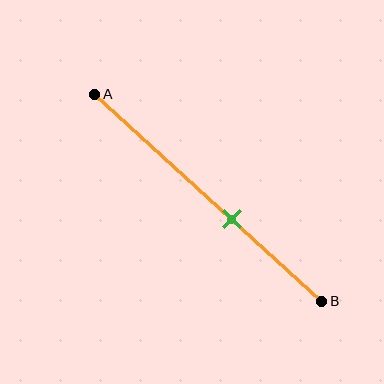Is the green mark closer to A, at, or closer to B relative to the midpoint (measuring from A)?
The green mark is closer to point B than the midpoint of segment AB.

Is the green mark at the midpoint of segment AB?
No, the mark is at about 60% from A, not at the 50% midpoint.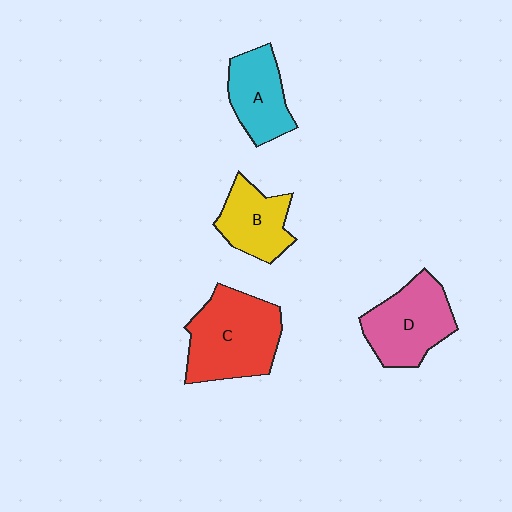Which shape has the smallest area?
Shape B (yellow).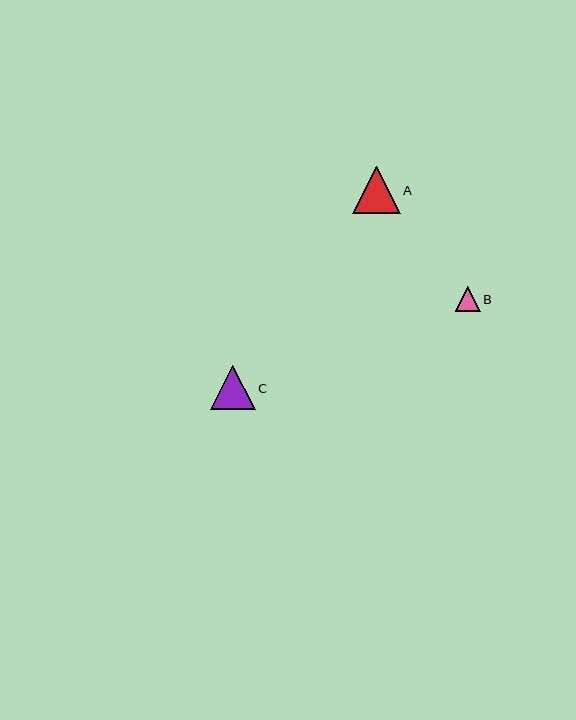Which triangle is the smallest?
Triangle B is the smallest with a size of approximately 25 pixels.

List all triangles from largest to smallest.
From largest to smallest: A, C, B.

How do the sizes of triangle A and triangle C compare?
Triangle A and triangle C are approximately the same size.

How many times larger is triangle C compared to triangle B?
Triangle C is approximately 1.8 times the size of triangle B.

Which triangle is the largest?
Triangle A is the largest with a size of approximately 47 pixels.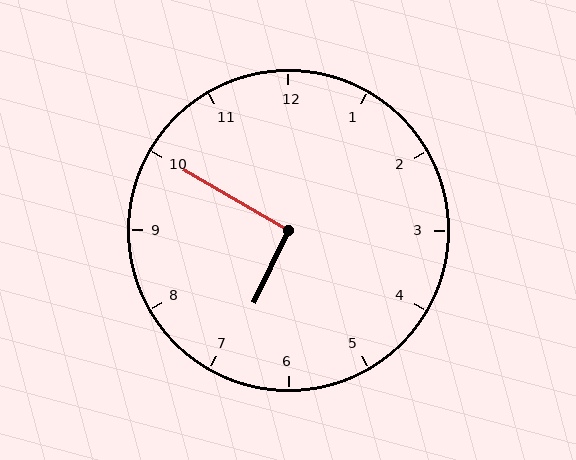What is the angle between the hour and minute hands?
Approximately 95 degrees.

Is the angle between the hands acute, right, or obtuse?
It is right.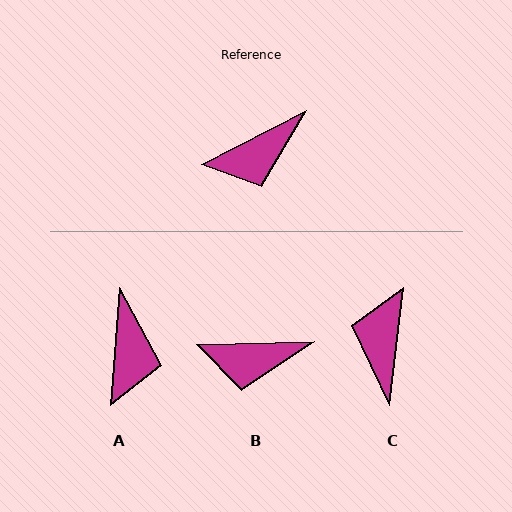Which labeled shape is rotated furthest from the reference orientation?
C, about 124 degrees away.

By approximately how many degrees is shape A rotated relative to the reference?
Approximately 59 degrees counter-clockwise.